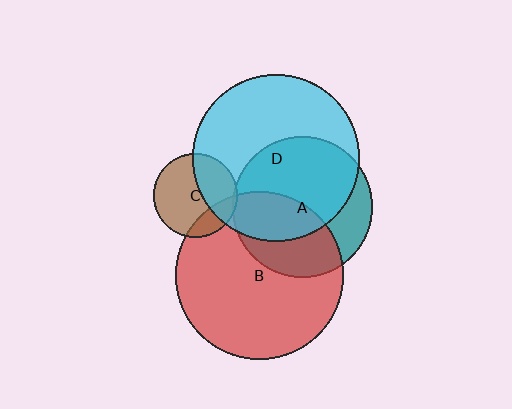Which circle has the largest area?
Circle B (red).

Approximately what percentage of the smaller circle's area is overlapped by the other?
Approximately 20%.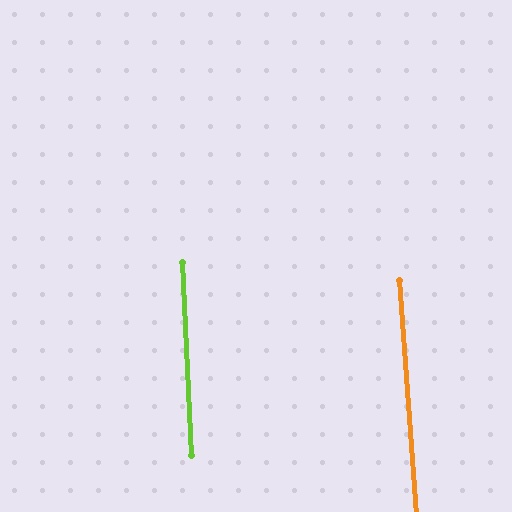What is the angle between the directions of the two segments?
Approximately 1 degree.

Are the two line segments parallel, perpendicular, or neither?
Parallel — their directions differ by only 1.4°.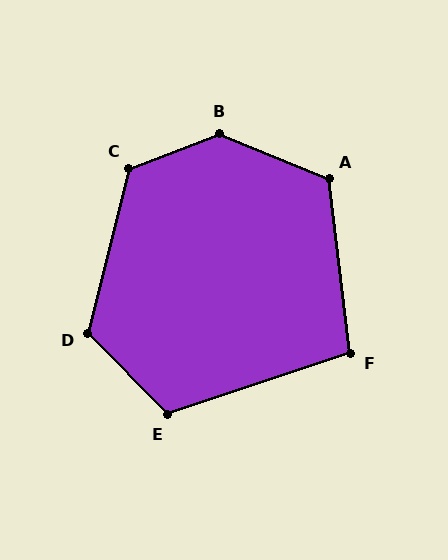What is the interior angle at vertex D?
Approximately 122 degrees (obtuse).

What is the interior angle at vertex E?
Approximately 116 degrees (obtuse).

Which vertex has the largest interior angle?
B, at approximately 137 degrees.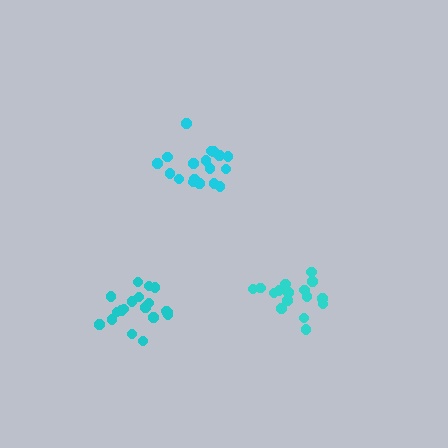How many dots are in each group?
Group 1: 16 dots, Group 2: 19 dots, Group 3: 19 dots (54 total).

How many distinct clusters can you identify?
There are 3 distinct clusters.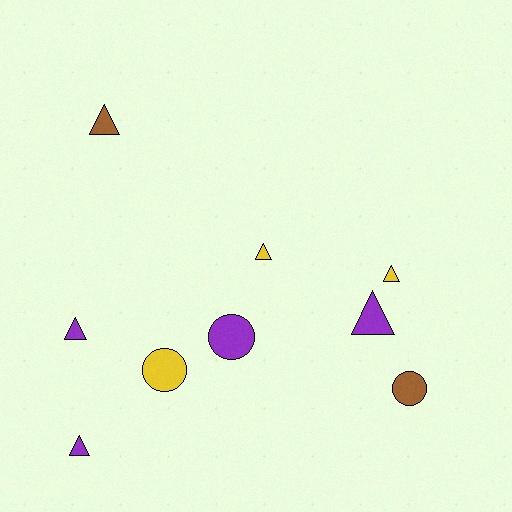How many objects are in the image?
There are 9 objects.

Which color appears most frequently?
Purple, with 4 objects.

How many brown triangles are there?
There is 1 brown triangle.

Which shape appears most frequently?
Triangle, with 6 objects.